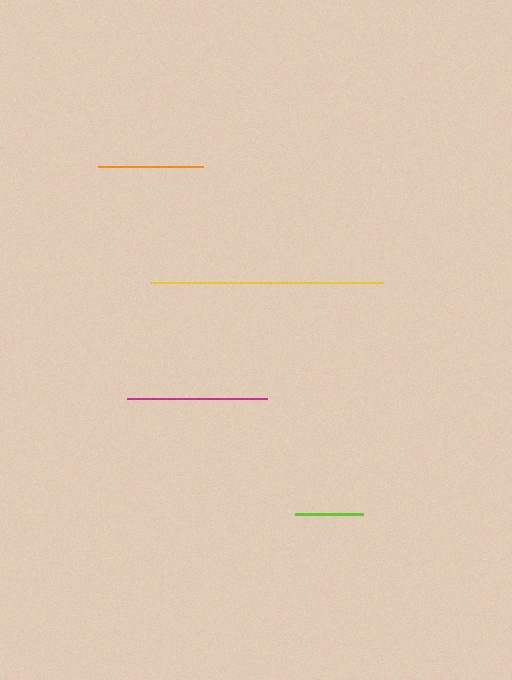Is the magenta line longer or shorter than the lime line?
The magenta line is longer than the lime line.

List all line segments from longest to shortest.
From longest to shortest: yellow, magenta, orange, lime.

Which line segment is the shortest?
The lime line is the shortest at approximately 69 pixels.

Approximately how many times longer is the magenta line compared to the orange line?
The magenta line is approximately 1.3 times the length of the orange line.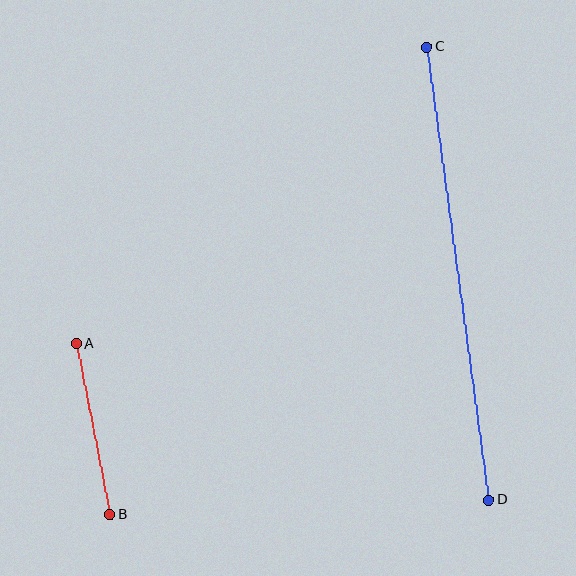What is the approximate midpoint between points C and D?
The midpoint is at approximately (458, 274) pixels.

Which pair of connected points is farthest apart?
Points C and D are farthest apart.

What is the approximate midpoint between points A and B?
The midpoint is at approximately (93, 429) pixels.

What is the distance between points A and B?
The distance is approximately 174 pixels.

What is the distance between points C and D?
The distance is approximately 457 pixels.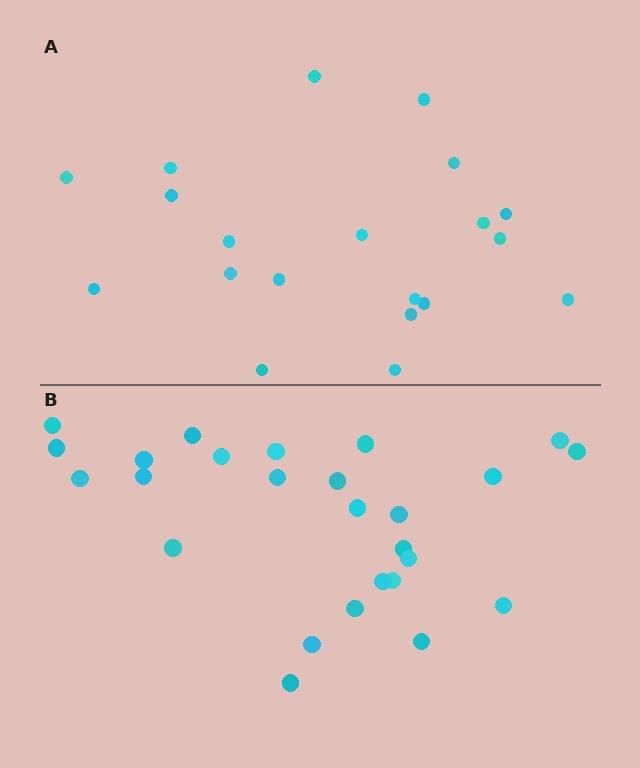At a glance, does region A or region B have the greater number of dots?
Region B (the bottom region) has more dots.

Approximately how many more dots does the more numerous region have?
Region B has about 6 more dots than region A.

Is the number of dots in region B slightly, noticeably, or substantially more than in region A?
Region B has noticeably more, but not dramatically so. The ratio is roughly 1.3 to 1.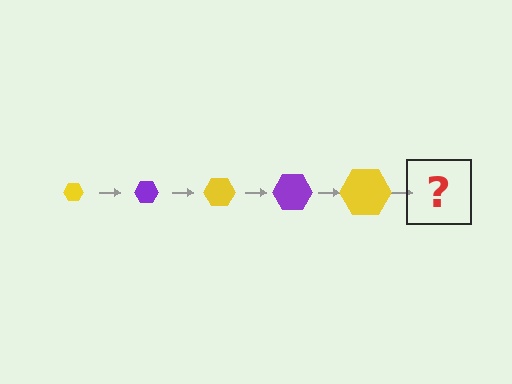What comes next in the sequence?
The next element should be a purple hexagon, larger than the previous one.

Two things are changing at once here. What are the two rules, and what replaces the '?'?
The two rules are that the hexagon grows larger each step and the color cycles through yellow and purple. The '?' should be a purple hexagon, larger than the previous one.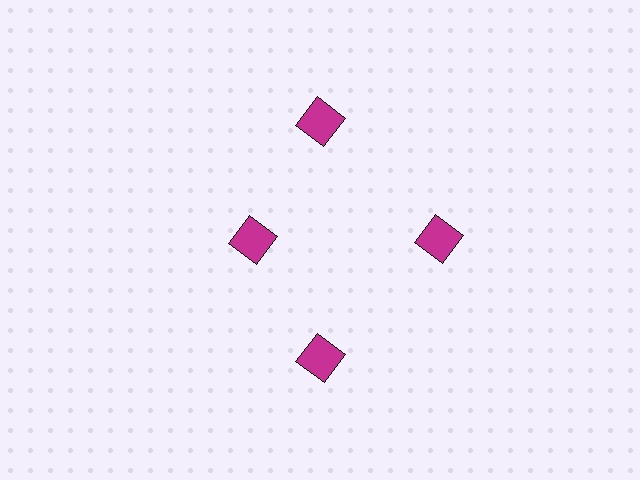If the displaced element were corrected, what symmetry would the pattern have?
It would have 4-fold rotational symmetry — the pattern would map onto itself every 90 degrees.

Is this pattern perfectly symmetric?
No. The 4 magenta diamonds are arranged in a ring, but one element near the 9 o'clock position is pulled inward toward the center, breaking the 4-fold rotational symmetry.